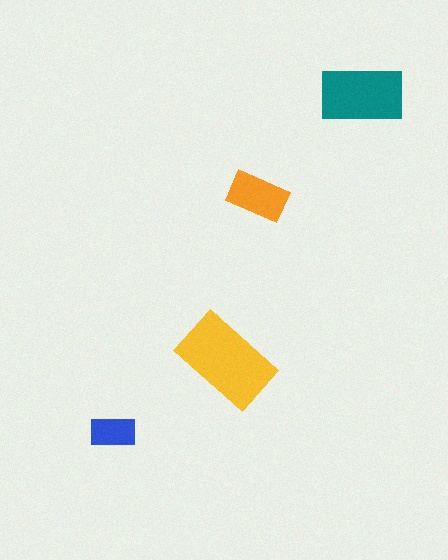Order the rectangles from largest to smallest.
the yellow one, the teal one, the orange one, the blue one.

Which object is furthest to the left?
The blue rectangle is leftmost.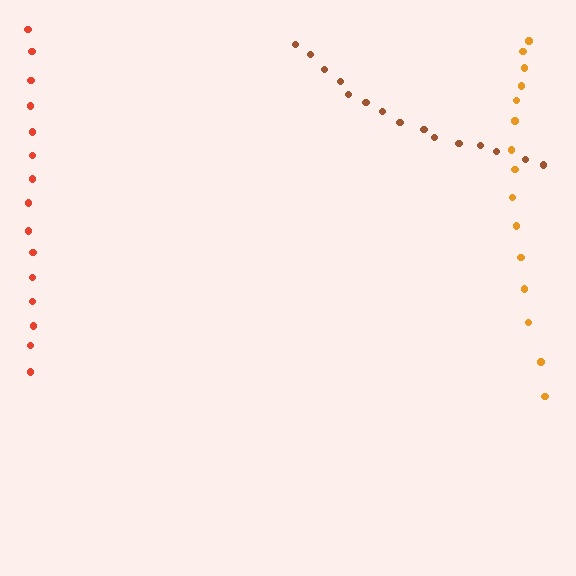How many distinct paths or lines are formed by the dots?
There are 3 distinct paths.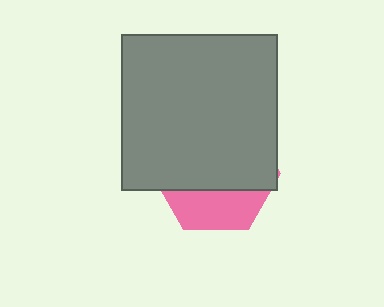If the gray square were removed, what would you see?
You would see the complete pink hexagon.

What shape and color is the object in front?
The object in front is a gray square.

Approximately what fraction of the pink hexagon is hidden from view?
Roughly 69% of the pink hexagon is hidden behind the gray square.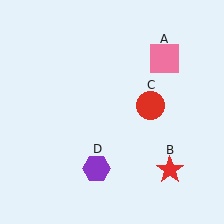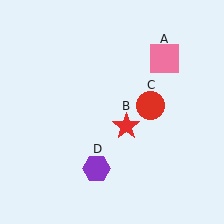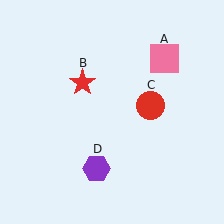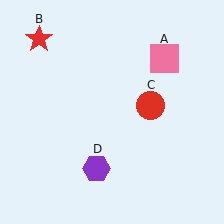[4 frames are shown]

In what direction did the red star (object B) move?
The red star (object B) moved up and to the left.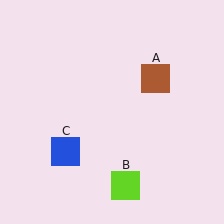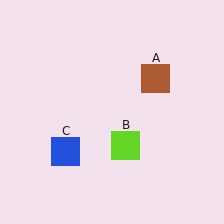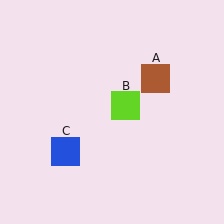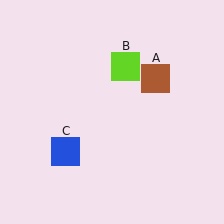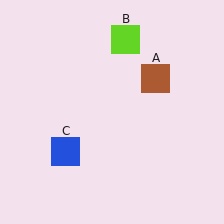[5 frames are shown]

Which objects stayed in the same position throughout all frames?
Brown square (object A) and blue square (object C) remained stationary.